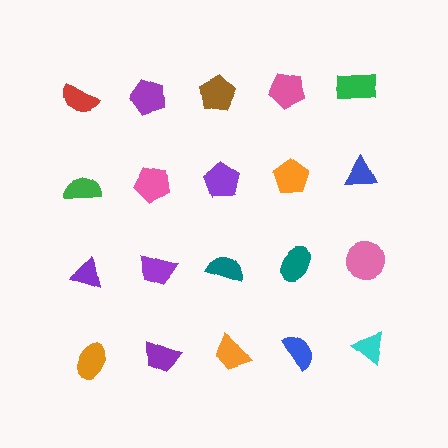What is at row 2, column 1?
A green semicircle.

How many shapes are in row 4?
5 shapes.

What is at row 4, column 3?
An orange trapezoid.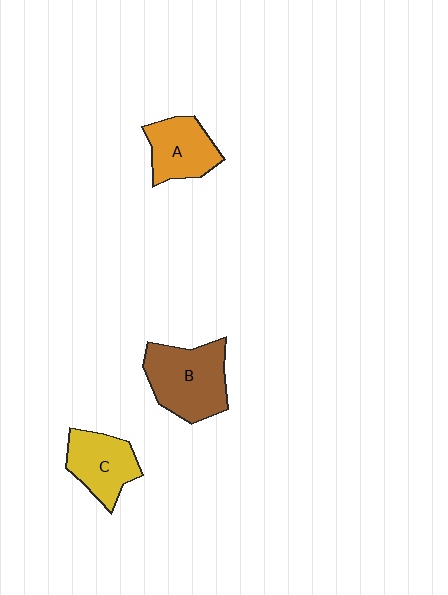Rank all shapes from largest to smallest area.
From largest to smallest: B (brown), C (yellow), A (orange).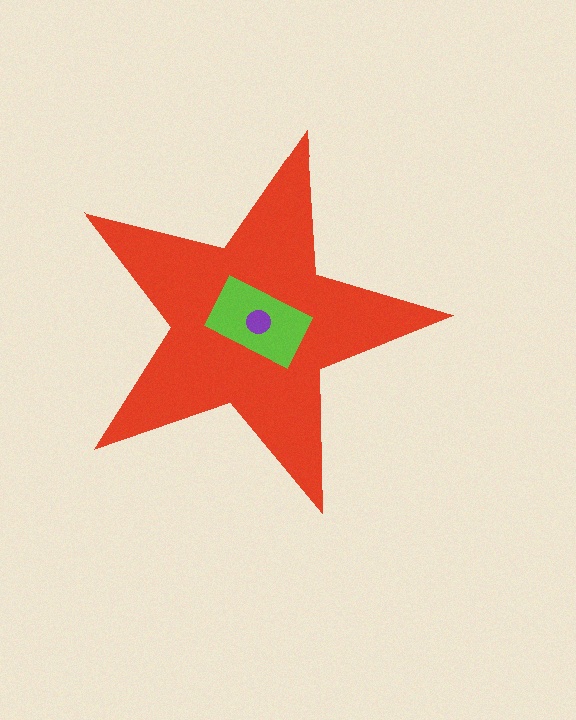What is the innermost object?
The purple circle.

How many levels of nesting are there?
3.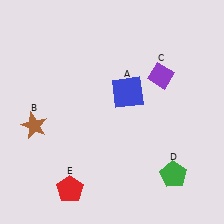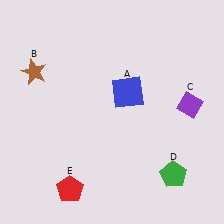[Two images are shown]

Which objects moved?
The objects that moved are: the brown star (B), the purple diamond (C).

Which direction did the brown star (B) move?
The brown star (B) moved up.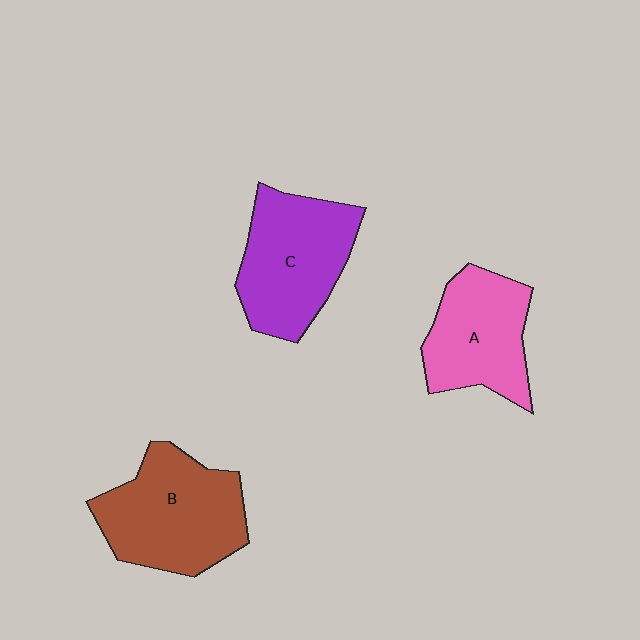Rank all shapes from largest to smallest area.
From largest to smallest: B (brown), C (purple), A (pink).